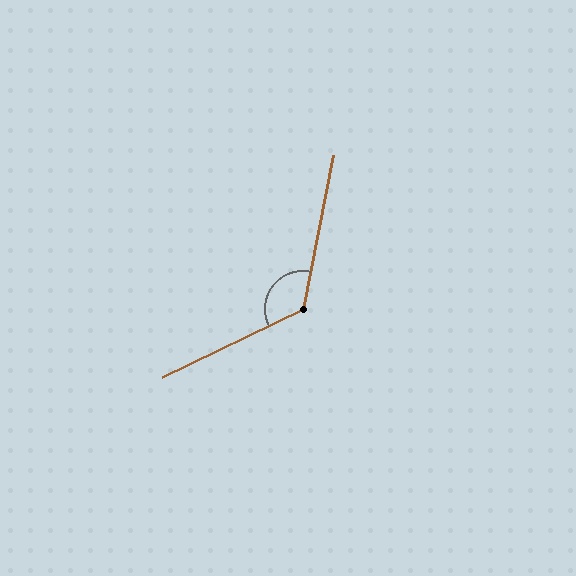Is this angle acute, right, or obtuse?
It is obtuse.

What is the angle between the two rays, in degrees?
Approximately 127 degrees.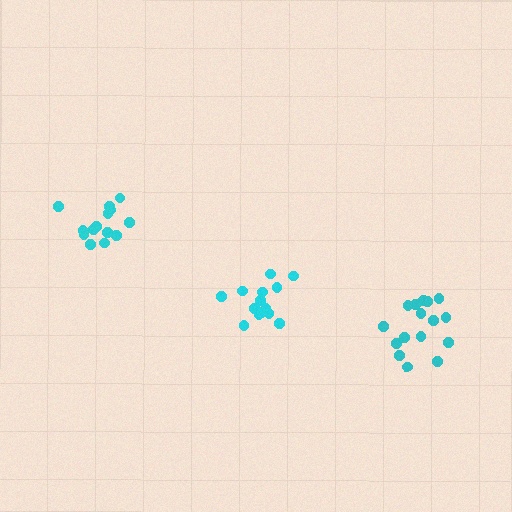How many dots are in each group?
Group 1: 14 dots, Group 2: 16 dots, Group 3: 14 dots (44 total).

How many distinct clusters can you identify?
There are 3 distinct clusters.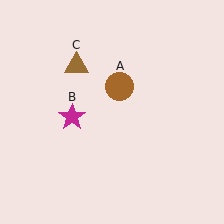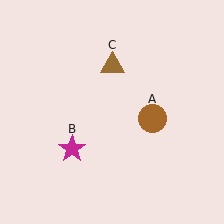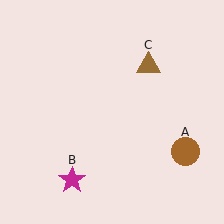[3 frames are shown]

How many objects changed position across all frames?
3 objects changed position: brown circle (object A), magenta star (object B), brown triangle (object C).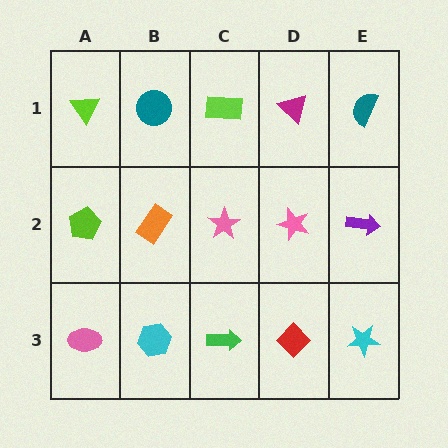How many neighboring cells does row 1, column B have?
3.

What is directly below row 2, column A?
A pink ellipse.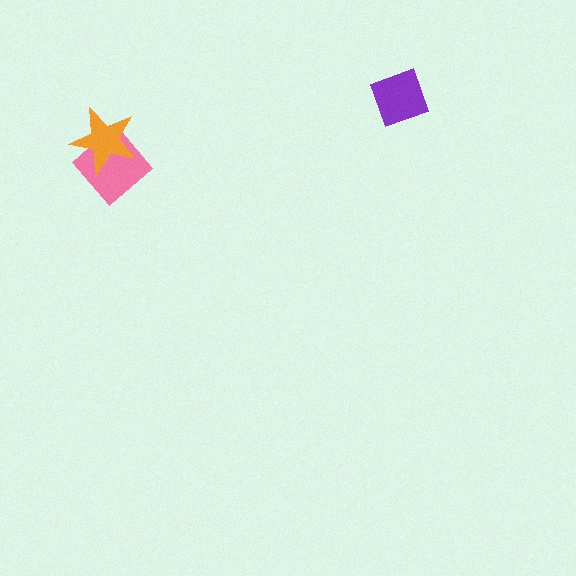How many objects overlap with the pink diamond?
1 object overlaps with the pink diamond.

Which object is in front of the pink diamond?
The orange star is in front of the pink diamond.